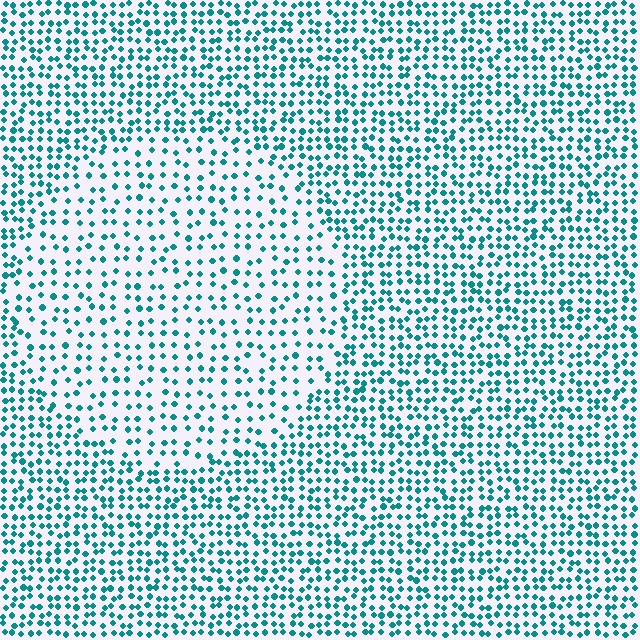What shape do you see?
I see a circle.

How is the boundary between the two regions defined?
The boundary is defined by a change in element density (approximately 1.8x ratio). All elements are the same color, size, and shape.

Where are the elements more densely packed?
The elements are more densely packed outside the circle boundary.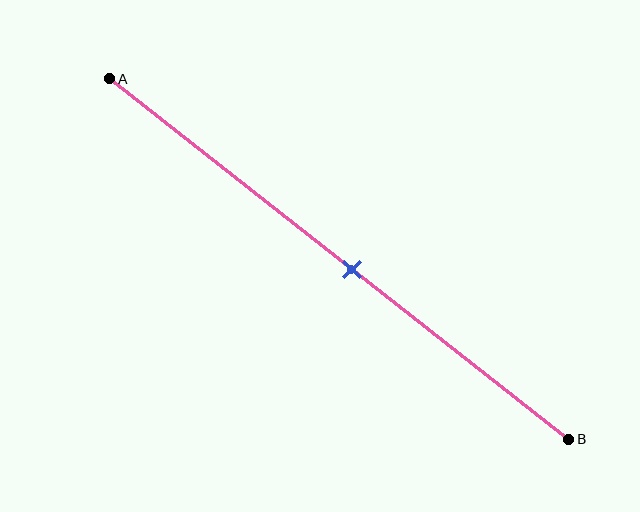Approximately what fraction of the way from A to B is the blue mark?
The blue mark is approximately 55% of the way from A to B.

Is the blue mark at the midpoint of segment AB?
Yes, the mark is approximately at the midpoint.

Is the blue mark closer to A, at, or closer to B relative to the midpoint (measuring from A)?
The blue mark is approximately at the midpoint of segment AB.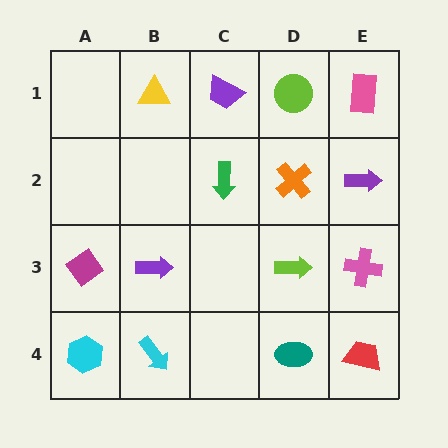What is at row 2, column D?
An orange cross.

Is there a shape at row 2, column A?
No, that cell is empty.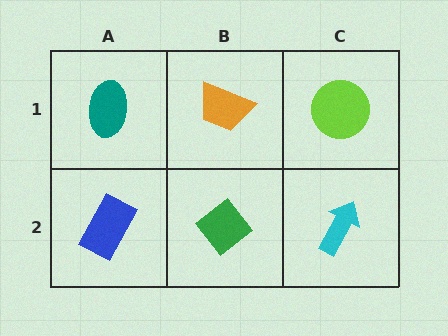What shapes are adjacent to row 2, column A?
A teal ellipse (row 1, column A), a green diamond (row 2, column B).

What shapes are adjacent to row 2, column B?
An orange trapezoid (row 1, column B), a blue rectangle (row 2, column A), a cyan arrow (row 2, column C).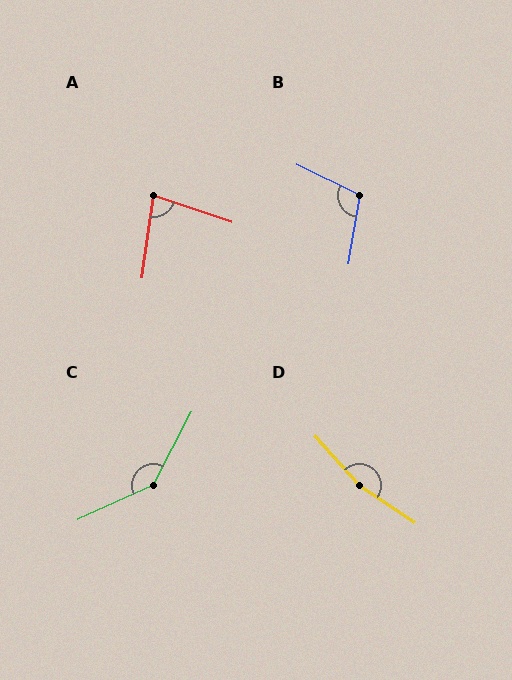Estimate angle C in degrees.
Approximately 142 degrees.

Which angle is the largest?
D, at approximately 166 degrees.